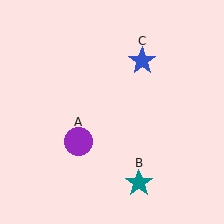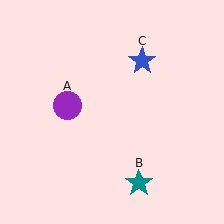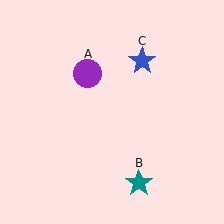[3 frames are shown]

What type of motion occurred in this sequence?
The purple circle (object A) rotated clockwise around the center of the scene.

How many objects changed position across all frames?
1 object changed position: purple circle (object A).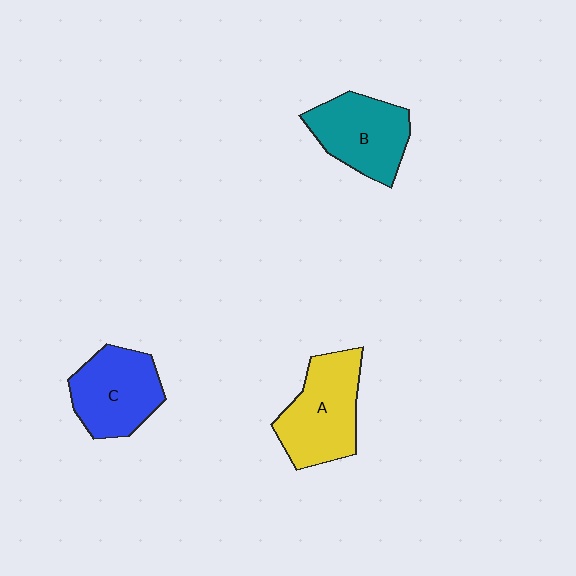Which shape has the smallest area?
Shape B (teal).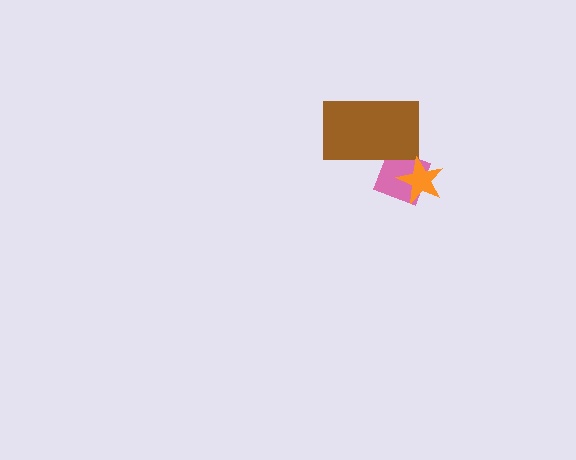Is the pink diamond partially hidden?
Yes, it is partially covered by another shape.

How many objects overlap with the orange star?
1 object overlaps with the orange star.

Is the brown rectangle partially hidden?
No, no other shape covers it.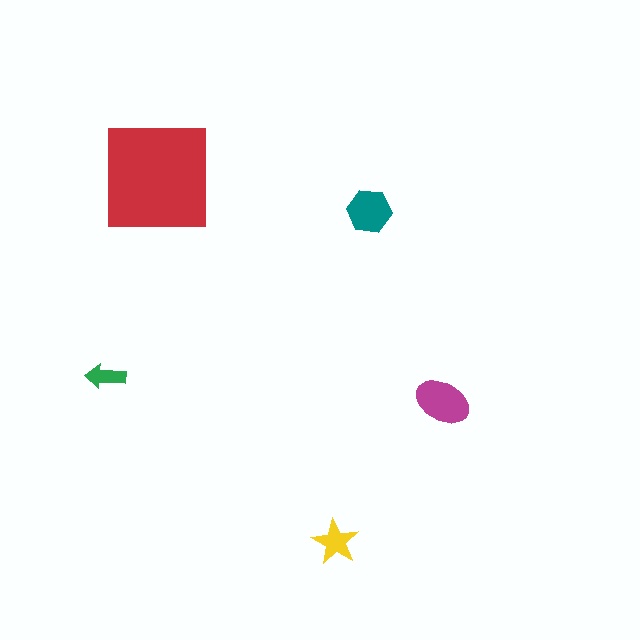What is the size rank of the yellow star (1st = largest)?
4th.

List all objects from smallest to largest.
The green arrow, the yellow star, the teal hexagon, the magenta ellipse, the red square.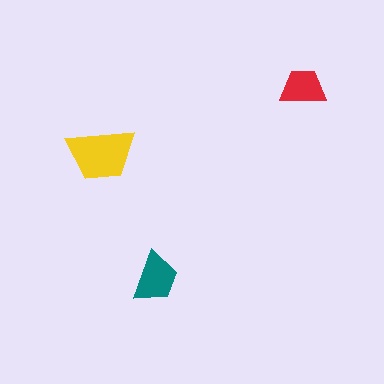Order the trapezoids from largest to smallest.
the yellow one, the teal one, the red one.